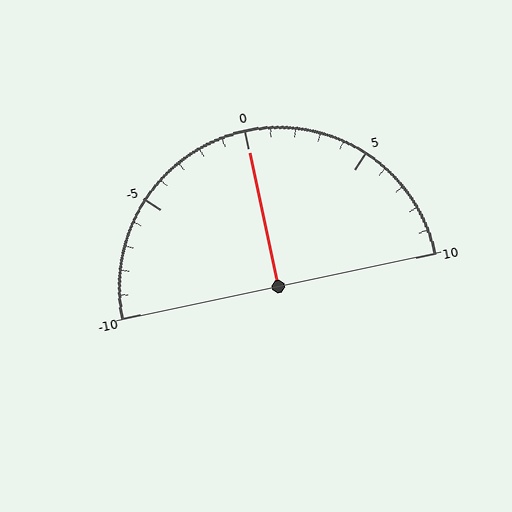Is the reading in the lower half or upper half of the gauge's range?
The reading is in the upper half of the range (-10 to 10).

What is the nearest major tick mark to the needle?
The nearest major tick mark is 0.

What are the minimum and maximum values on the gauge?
The gauge ranges from -10 to 10.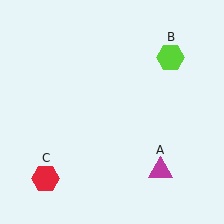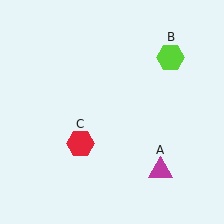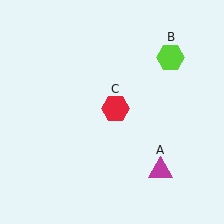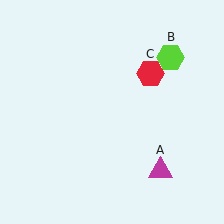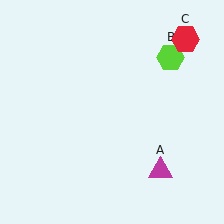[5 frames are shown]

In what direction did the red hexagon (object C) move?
The red hexagon (object C) moved up and to the right.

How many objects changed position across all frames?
1 object changed position: red hexagon (object C).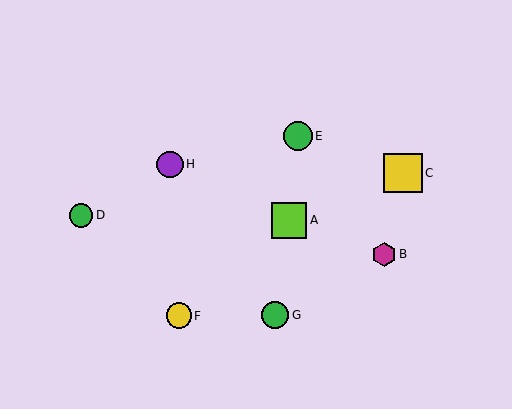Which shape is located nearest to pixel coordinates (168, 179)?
The purple circle (labeled H) at (170, 164) is nearest to that location.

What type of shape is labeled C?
Shape C is a yellow square.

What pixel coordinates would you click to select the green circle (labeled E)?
Click at (298, 136) to select the green circle E.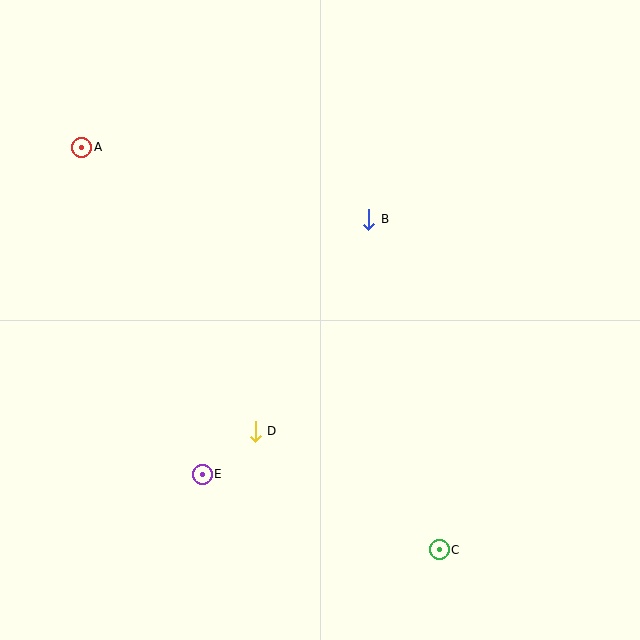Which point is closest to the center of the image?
Point B at (369, 219) is closest to the center.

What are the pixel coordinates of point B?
Point B is at (369, 219).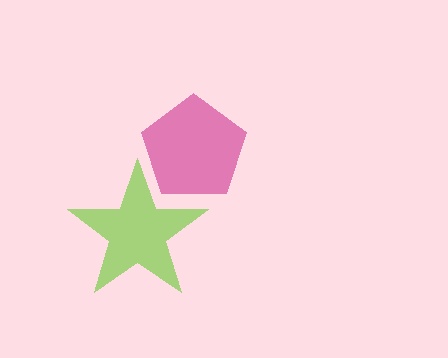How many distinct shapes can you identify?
There are 2 distinct shapes: a magenta pentagon, a lime star.